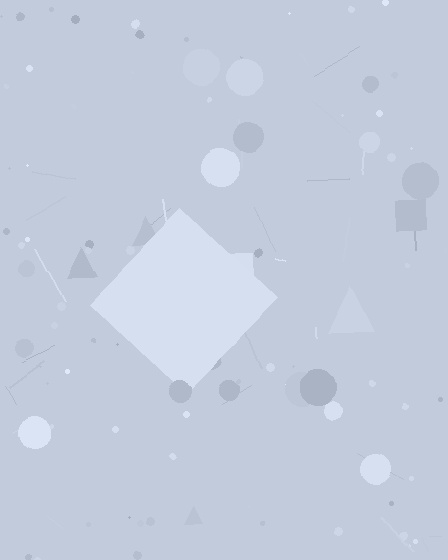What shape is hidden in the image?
A diamond is hidden in the image.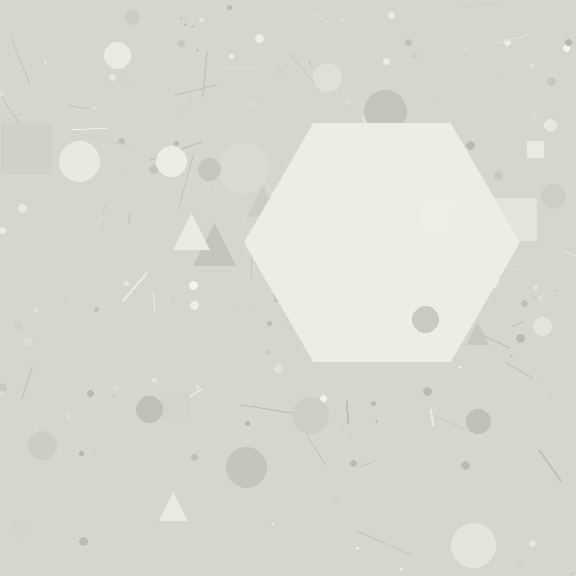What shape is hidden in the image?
A hexagon is hidden in the image.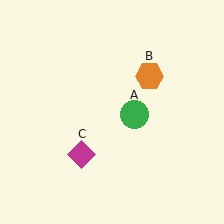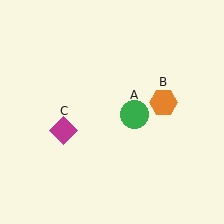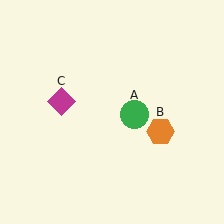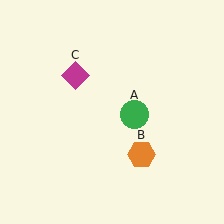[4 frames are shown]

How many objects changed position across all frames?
2 objects changed position: orange hexagon (object B), magenta diamond (object C).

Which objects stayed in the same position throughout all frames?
Green circle (object A) remained stationary.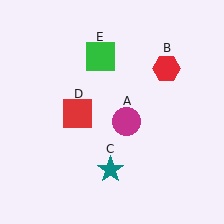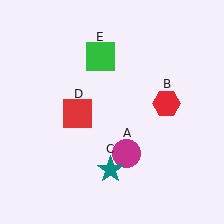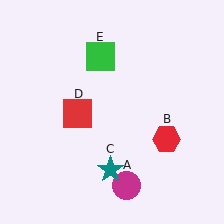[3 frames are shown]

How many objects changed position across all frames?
2 objects changed position: magenta circle (object A), red hexagon (object B).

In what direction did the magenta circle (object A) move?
The magenta circle (object A) moved down.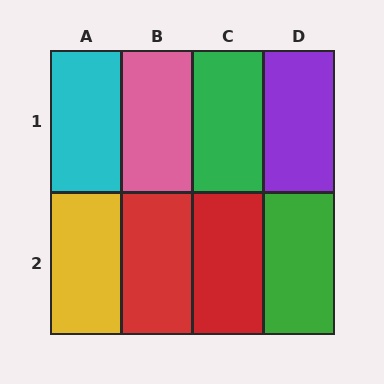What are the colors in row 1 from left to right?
Cyan, pink, green, purple.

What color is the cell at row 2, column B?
Red.